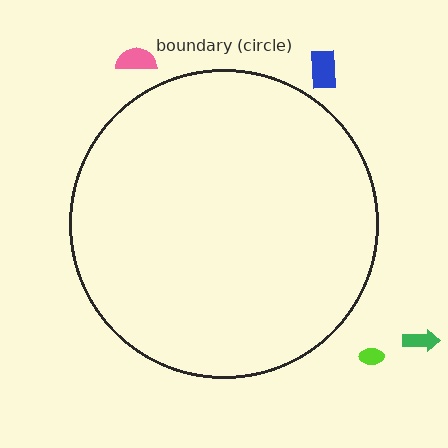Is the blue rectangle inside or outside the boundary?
Outside.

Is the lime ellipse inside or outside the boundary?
Outside.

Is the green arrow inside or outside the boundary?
Outside.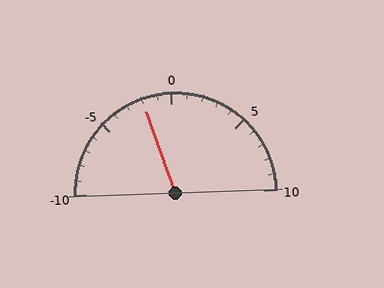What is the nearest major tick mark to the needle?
The nearest major tick mark is 0.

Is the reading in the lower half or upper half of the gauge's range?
The reading is in the lower half of the range (-10 to 10).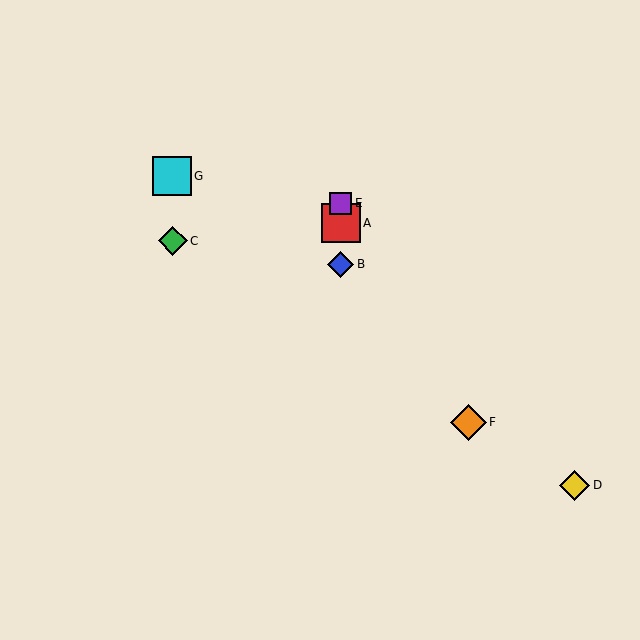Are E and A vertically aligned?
Yes, both are at x≈341.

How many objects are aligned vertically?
3 objects (A, B, E) are aligned vertically.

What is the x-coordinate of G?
Object G is at x≈172.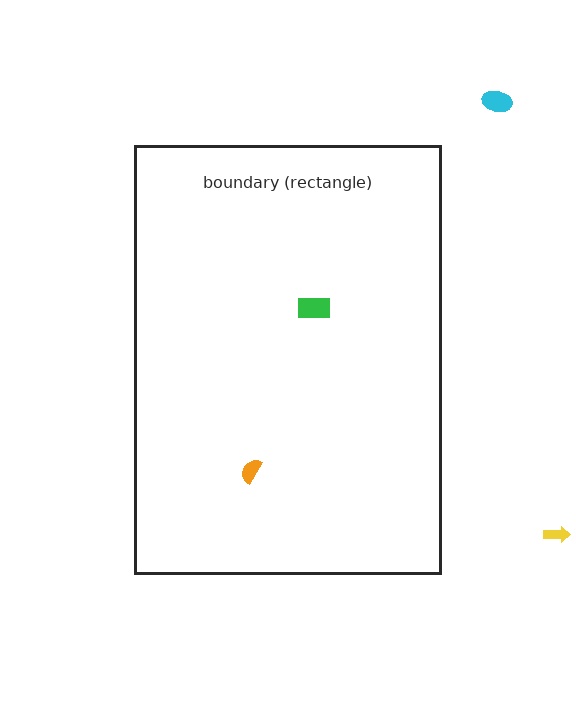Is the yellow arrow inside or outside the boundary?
Outside.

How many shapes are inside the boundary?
2 inside, 2 outside.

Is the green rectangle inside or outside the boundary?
Inside.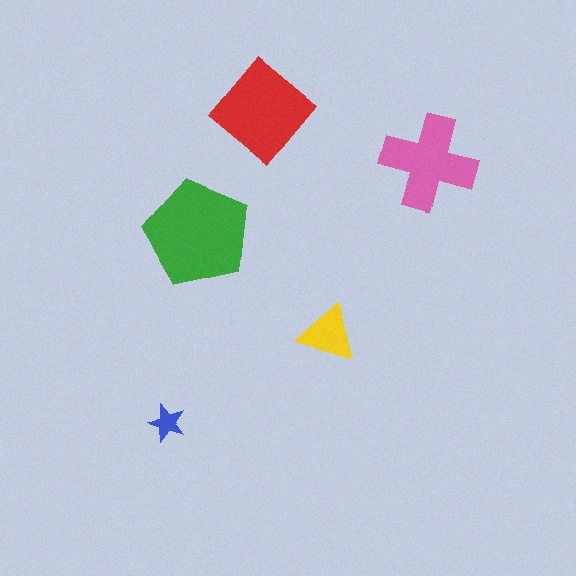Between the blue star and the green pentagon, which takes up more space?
The green pentagon.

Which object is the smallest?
The blue star.